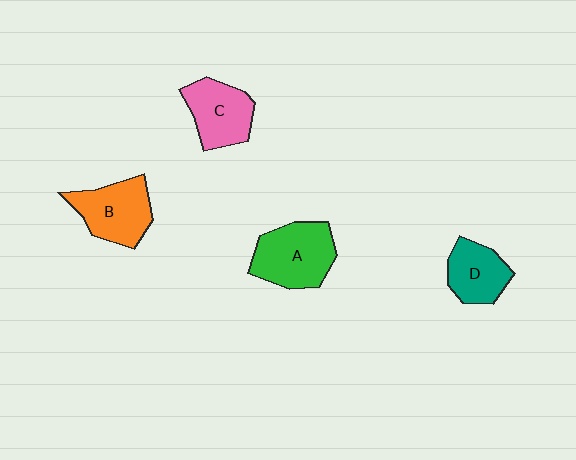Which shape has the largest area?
Shape A (green).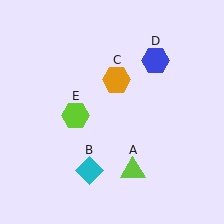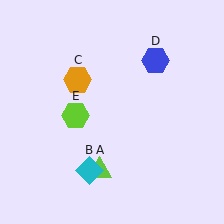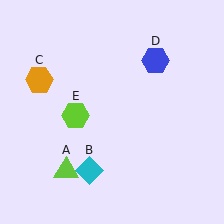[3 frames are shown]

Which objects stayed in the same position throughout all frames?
Cyan diamond (object B) and blue hexagon (object D) and lime hexagon (object E) remained stationary.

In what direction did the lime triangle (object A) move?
The lime triangle (object A) moved left.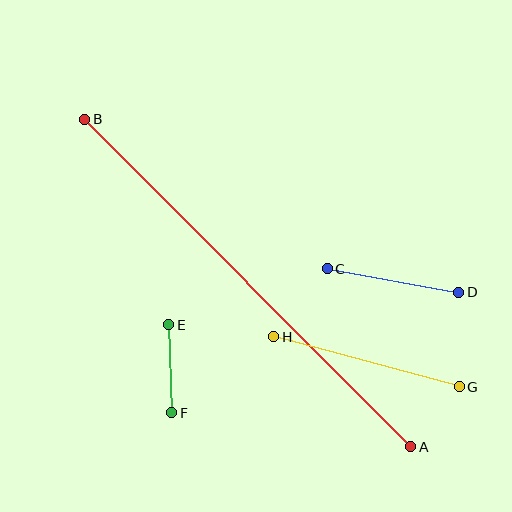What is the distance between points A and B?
The distance is approximately 462 pixels.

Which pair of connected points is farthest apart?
Points A and B are farthest apart.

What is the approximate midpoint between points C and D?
The midpoint is at approximately (393, 281) pixels.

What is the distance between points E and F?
The distance is approximately 88 pixels.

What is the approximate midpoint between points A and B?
The midpoint is at approximately (248, 283) pixels.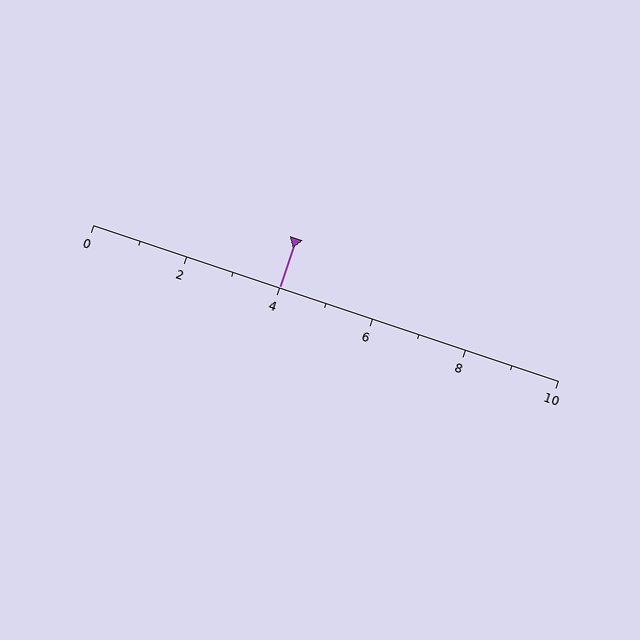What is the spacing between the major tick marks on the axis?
The major ticks are spaced 2 apart.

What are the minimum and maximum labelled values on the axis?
The axis runs from 0 to 10.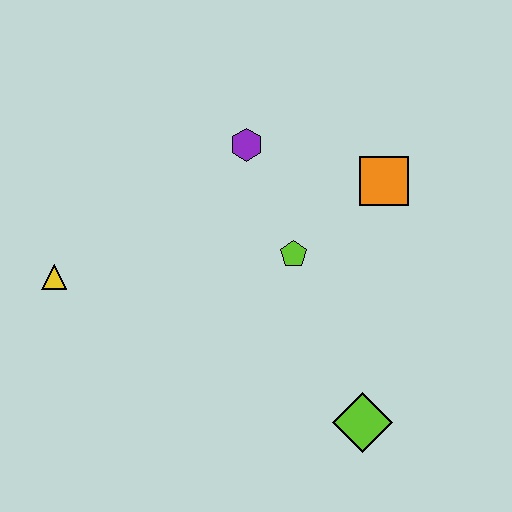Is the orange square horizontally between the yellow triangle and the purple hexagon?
No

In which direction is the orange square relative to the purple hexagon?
The orange square is to the right of the purple hexagon.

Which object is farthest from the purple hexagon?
The lime diamond is farthest from the purple hexagon.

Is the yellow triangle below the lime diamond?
No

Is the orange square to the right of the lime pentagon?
Yes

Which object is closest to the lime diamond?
The lime pentagon is closest to the lime diamond.